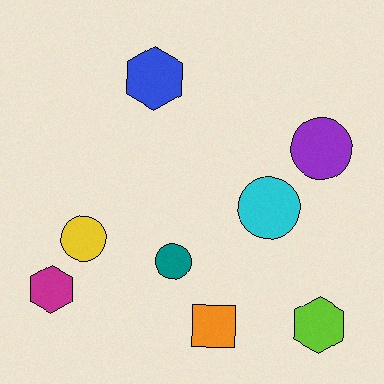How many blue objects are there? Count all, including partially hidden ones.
There is 1 blue object.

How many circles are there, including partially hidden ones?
There are 4 circles.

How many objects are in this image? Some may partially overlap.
There are 8 objects.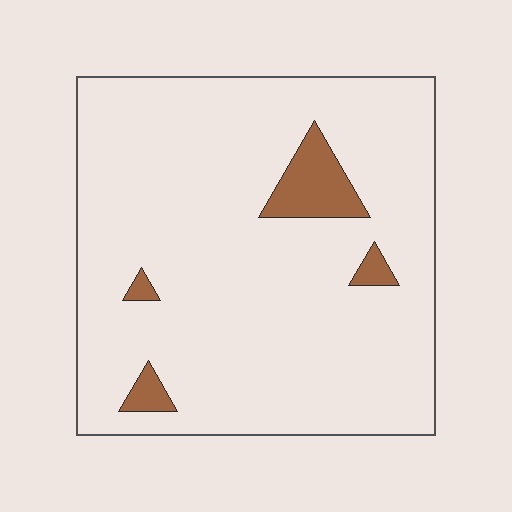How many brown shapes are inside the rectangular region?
4.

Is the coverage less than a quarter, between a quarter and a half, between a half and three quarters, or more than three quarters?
Less than a quarter.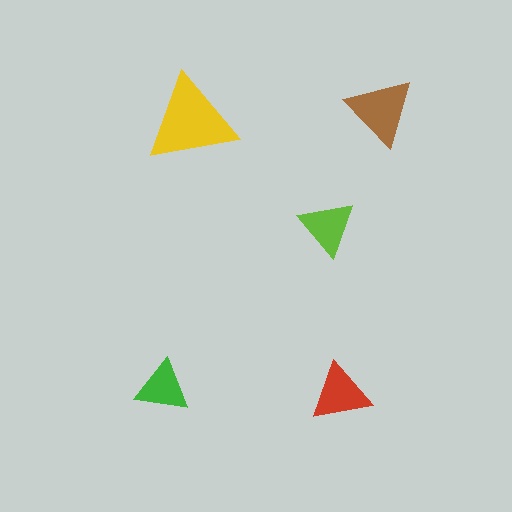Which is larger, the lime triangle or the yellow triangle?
The yellow one.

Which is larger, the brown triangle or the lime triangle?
The brown one.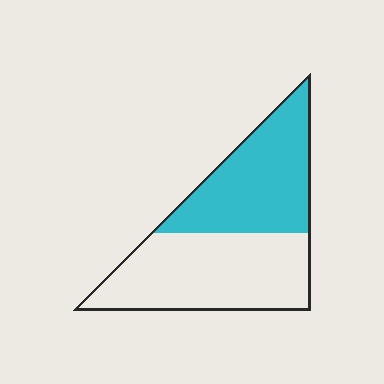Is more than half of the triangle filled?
No.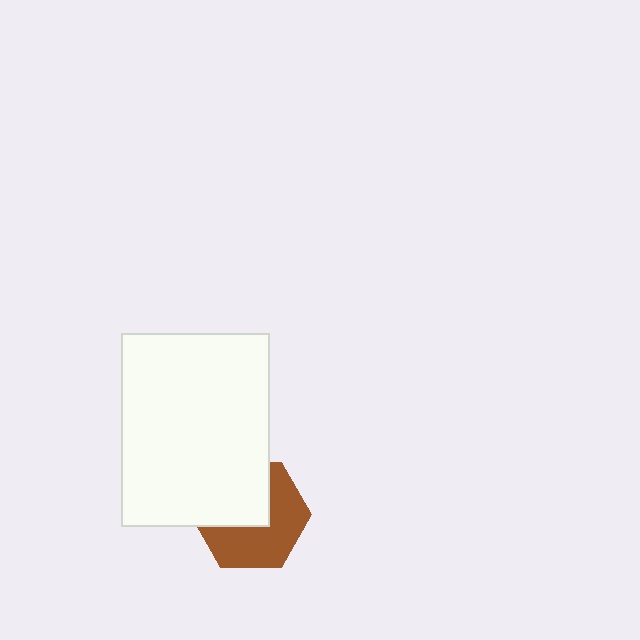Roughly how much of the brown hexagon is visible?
About half of it is visible (roughly 55%).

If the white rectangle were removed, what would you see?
You would see the complete brown hexagon.